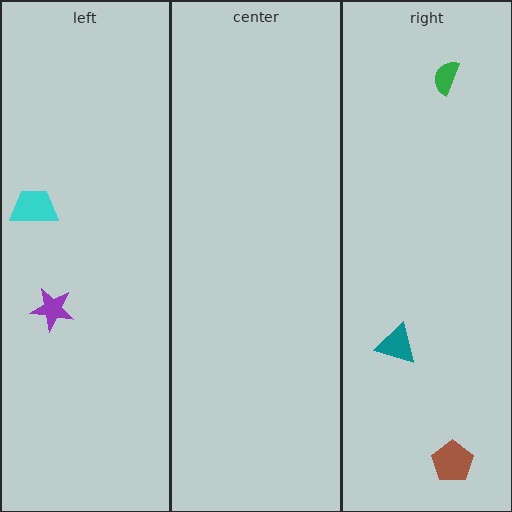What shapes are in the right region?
The green semicircle, the brown pentagon, the teal triangle.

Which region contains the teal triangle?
The right region.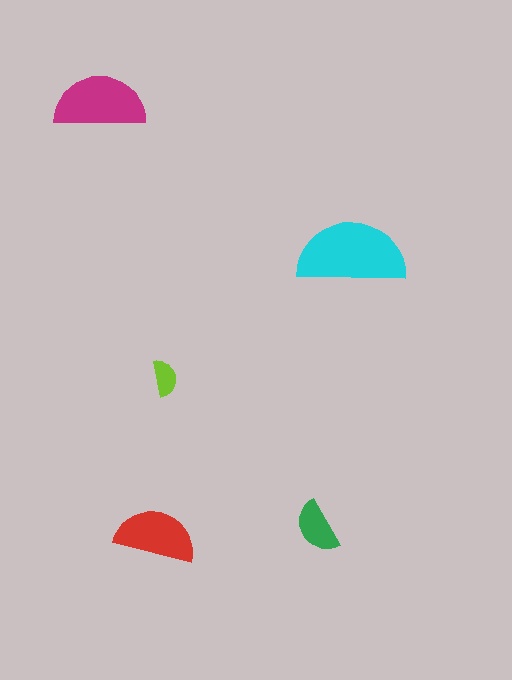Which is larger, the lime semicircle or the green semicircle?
The green one.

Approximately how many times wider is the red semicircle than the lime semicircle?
About 2 times wider.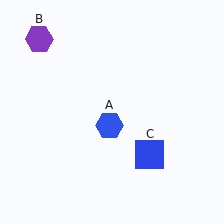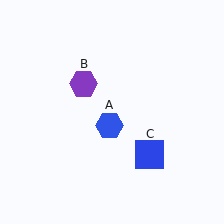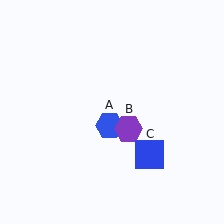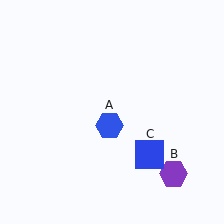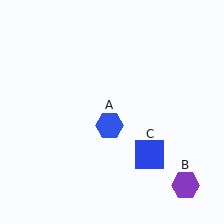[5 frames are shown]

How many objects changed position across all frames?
1 object changed position: purple hexagon (object B).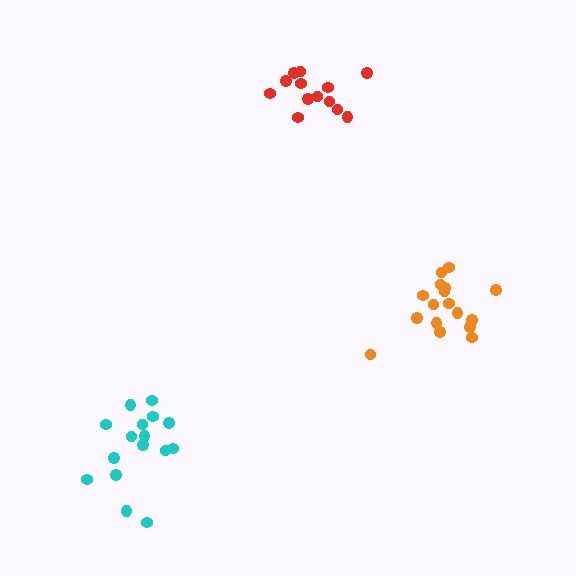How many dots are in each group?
Group 1: 13 dots, Group 2: 17 dots, Group 3: 16 dots (46 total).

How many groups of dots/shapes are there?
There are 3 groups.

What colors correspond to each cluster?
The clusters are colored: red, orange, cyan.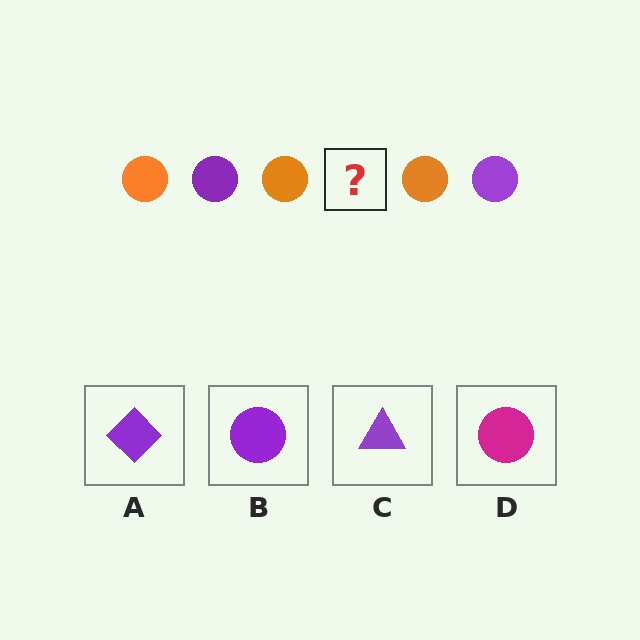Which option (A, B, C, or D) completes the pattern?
B.